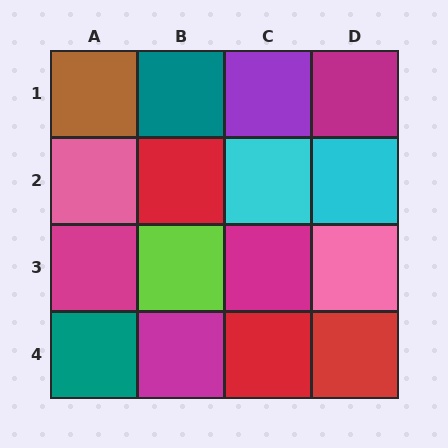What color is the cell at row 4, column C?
Red.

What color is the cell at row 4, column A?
Teal.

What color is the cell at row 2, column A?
Pink.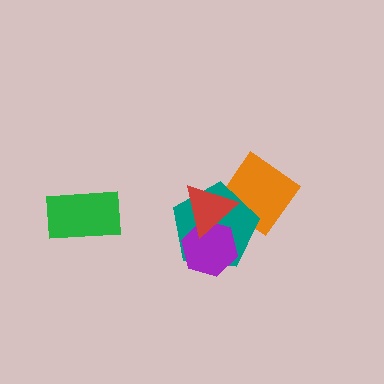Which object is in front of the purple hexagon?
The red triangle is in front of the purple hexagon.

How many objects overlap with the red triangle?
3 objects overlap with the red triangle.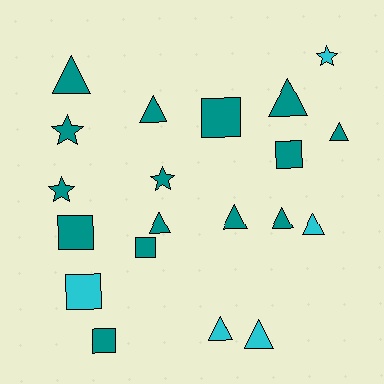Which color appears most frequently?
Teal, with 15 objects.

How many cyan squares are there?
There is 1 cyan square.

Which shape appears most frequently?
Triangle, with 10 objects.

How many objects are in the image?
There are 20 objects.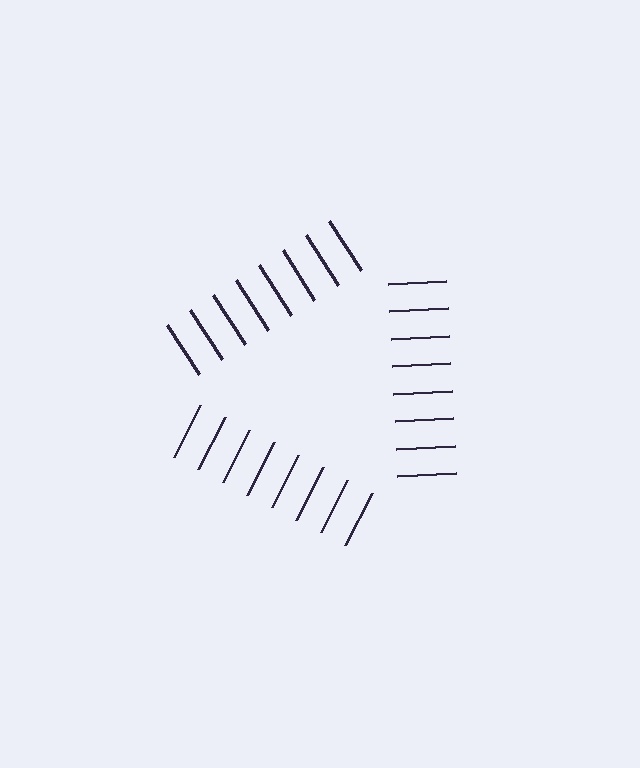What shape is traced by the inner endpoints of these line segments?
An illusory triangle — the line segments terminate on its edges but no continuous stroke is drawn.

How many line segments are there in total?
24 — 8 along each of the 3 edges.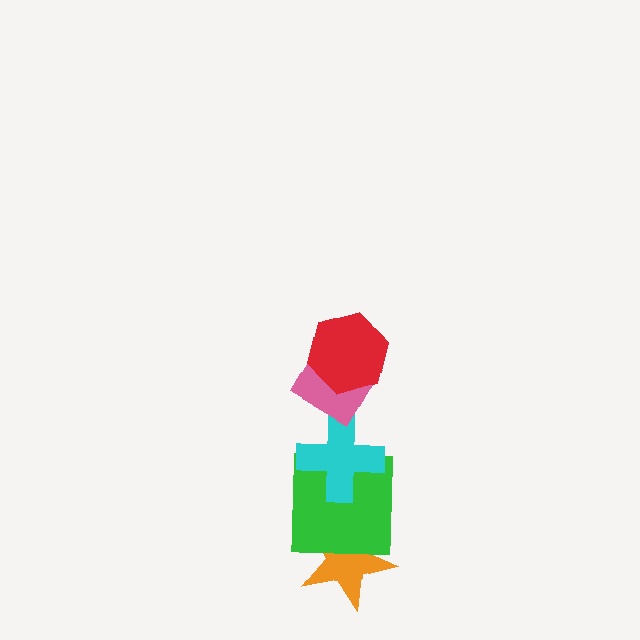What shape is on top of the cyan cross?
The pink diamond is on top of the cyan cross.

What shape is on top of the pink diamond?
The red hexagon is on top of the pink diamond.